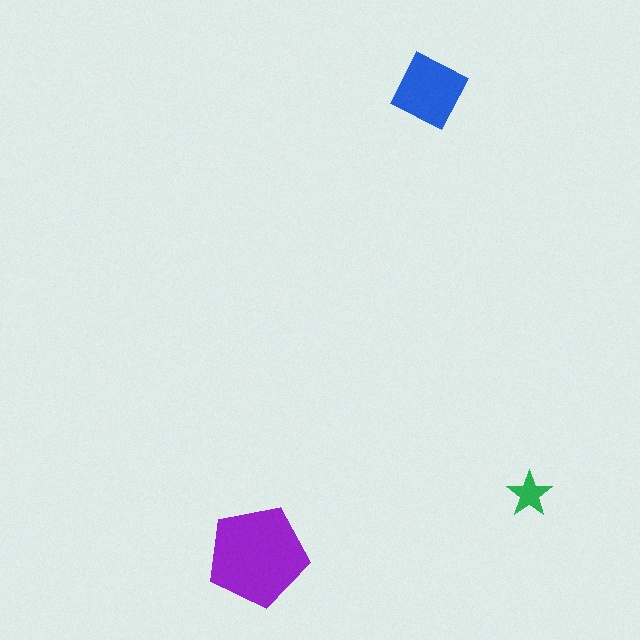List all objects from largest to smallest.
The purple pentagon, the blue square, the green star.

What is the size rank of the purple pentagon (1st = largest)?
1st.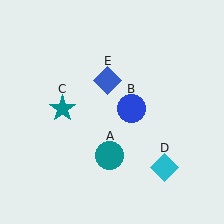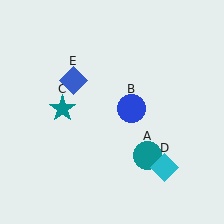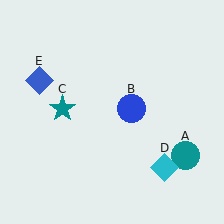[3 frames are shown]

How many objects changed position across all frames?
2 objects changed position: teal circle (object A), blue diamond (object E).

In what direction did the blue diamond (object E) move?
The blue diamond (object E) moved left.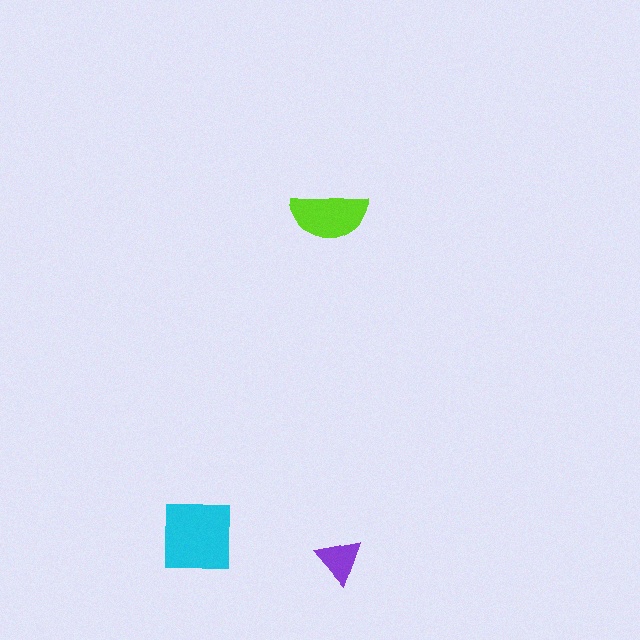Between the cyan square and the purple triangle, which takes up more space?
The cyan square.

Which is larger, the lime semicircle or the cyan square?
The cyan square.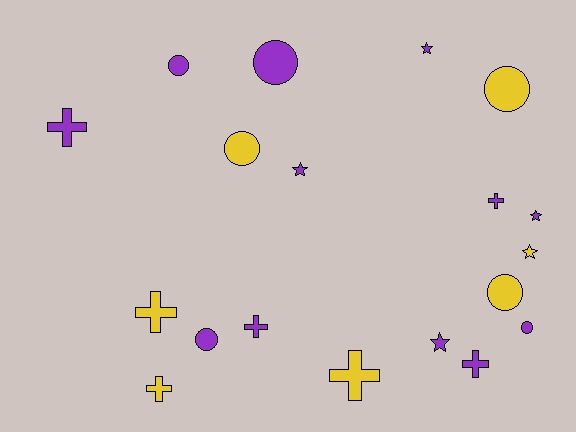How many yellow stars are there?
There is 1 yellow star.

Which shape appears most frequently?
Cross, with 7 objects.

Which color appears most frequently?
Purple, with 12 objects.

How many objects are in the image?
There are 19 objects.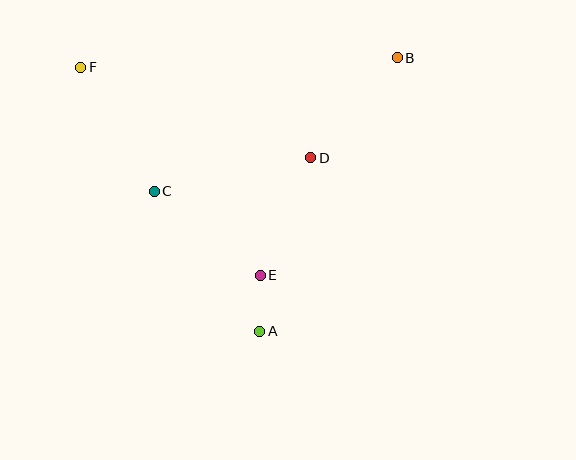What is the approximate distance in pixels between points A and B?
The distance between A and B is approximately 306 pixels.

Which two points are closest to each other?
Points A and E are closest to each other.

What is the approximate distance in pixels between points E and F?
The distance between E and F is approximately 275 pixels.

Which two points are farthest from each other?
Points A and F are farthest from each other.